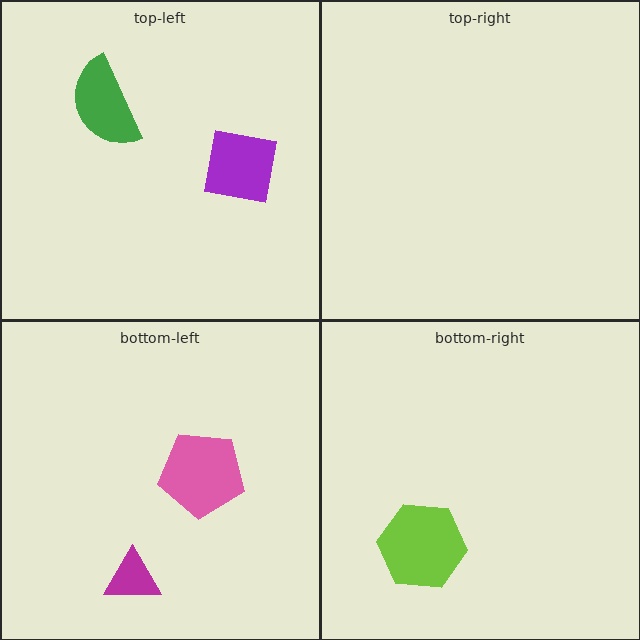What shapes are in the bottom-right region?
The lime hexagon.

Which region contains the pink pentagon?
The bottom-left region.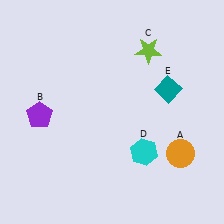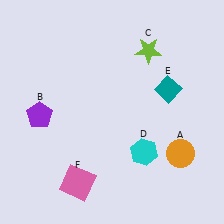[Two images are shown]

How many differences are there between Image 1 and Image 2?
There is 1 difference between the two images.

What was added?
A pink square (F) was added in Image 2.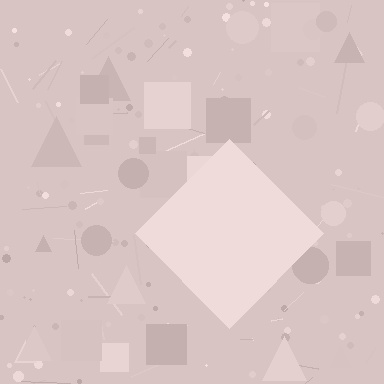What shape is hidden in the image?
A diamond is hidden in the image.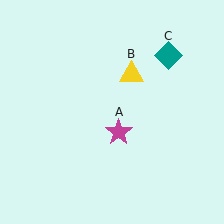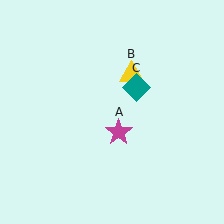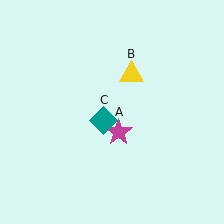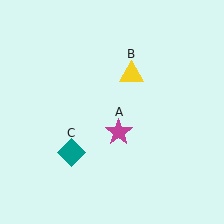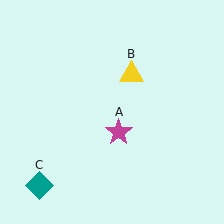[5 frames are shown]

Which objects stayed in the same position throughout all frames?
Magenta star (object A) and yellow triangle (object B) remained stationary.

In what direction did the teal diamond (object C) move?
The teal diamond (object C) moved down and to the left.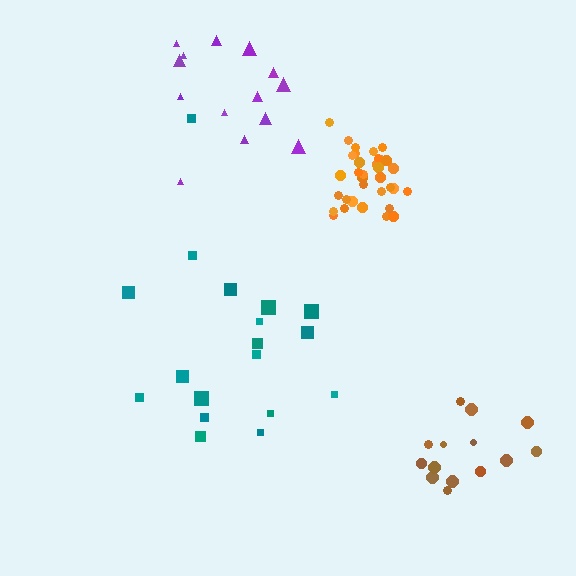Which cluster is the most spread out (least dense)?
Teal.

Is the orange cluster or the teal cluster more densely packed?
Orange.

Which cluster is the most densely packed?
Orange.